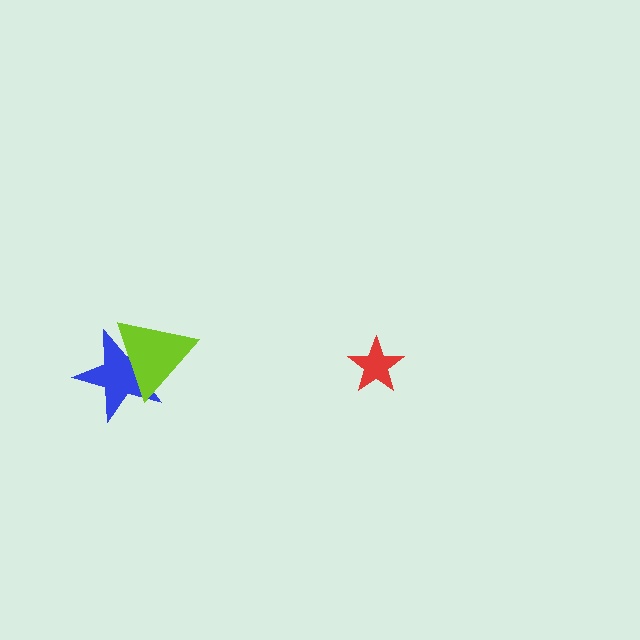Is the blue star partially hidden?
Yes, it is partially covered by another shape.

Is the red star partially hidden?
No, no other shape covers it.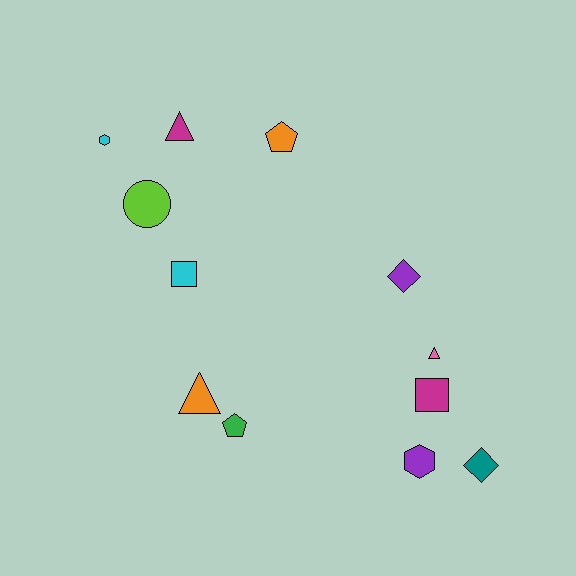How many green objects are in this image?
There is 1 green object.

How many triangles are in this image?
There are 3 triangles.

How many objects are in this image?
There are 12 objects.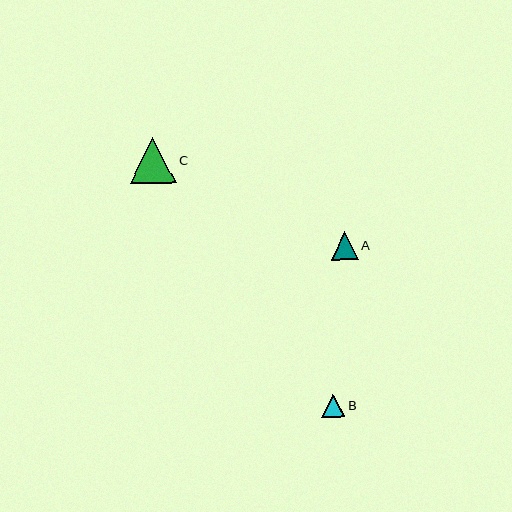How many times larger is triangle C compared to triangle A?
Triangle C is approximately 1.7 times the size of triangle A.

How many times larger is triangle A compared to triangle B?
Triangle A is approximately 1.2 times the size of triangle B.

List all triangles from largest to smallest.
From largest to smallest: C, A, B.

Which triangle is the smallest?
Triangle B is the smallest with a size of approximately 23 pixels.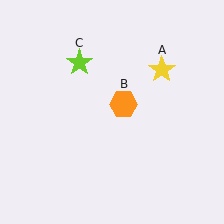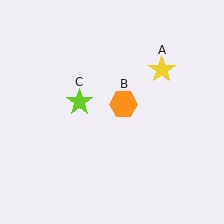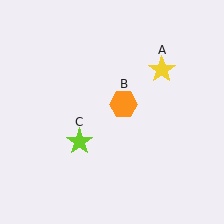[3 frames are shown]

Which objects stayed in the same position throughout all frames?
Yellow star (object A) and orange hexagon (object B) remained stationary.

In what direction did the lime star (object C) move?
The lime star (object C) moved down.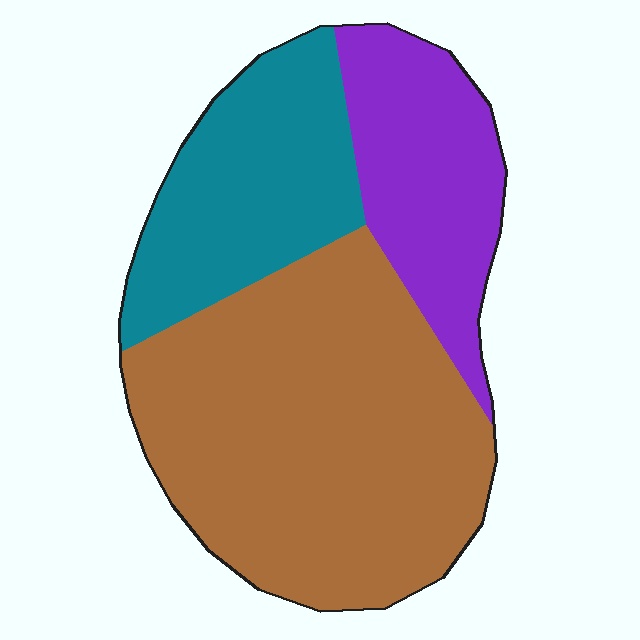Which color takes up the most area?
Brown, at roughly 55%.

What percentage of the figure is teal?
Teal takes up about one quarter (1/4) of the figure.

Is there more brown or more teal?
Brown.